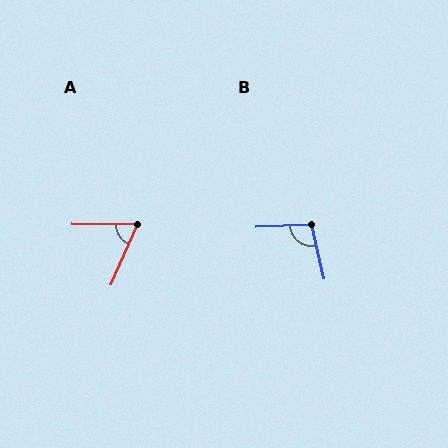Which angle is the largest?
B, at approximately 101 degrees.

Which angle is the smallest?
A, at approximately 67 degrees.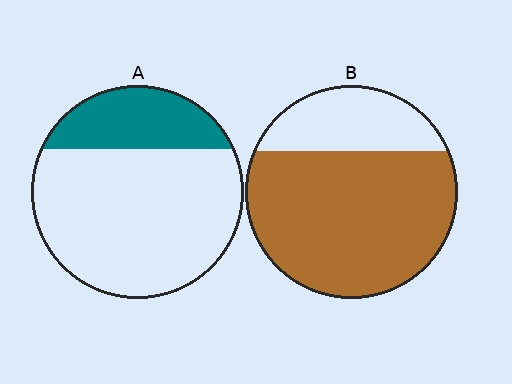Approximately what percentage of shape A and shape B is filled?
A is approximately 25% and B is approximately 75%.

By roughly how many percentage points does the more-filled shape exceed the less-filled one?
By roughly 50 percentage points (B over A).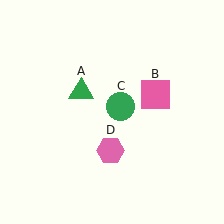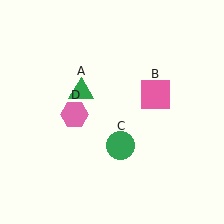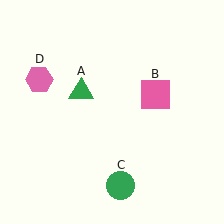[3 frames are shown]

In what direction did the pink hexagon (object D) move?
The pink hexagon (object D) moved up and to the left.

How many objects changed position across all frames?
2 objects changed position: green circle (object C), pink hexagon (object D).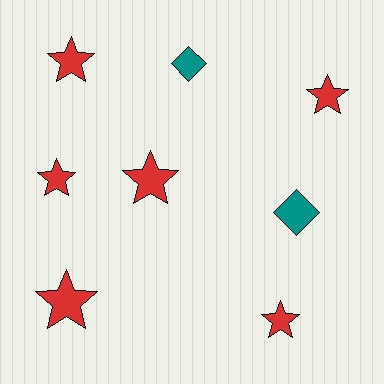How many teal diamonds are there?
There are 2 teal diamonds.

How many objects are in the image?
There are 8 objects.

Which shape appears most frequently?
Star, with 6 objects.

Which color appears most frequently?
Red, with 6 objects.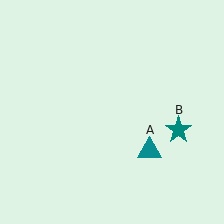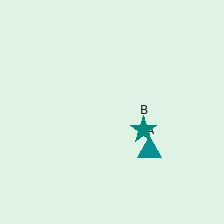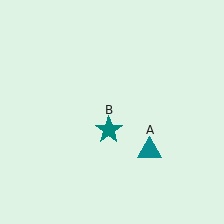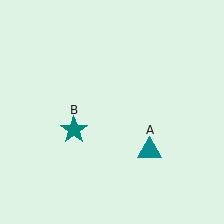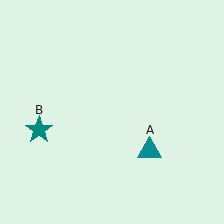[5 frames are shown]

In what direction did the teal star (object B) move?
The teal star (object B) moved left.